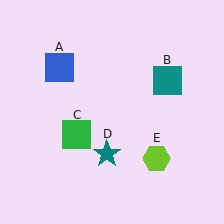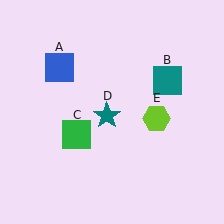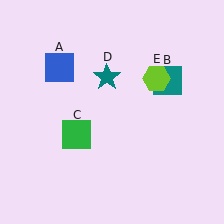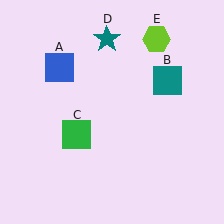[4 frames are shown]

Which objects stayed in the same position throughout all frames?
Blue square (object A) and teal square (object B) and green square (object C) remained stationary.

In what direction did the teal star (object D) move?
The teal star (object D) moved up.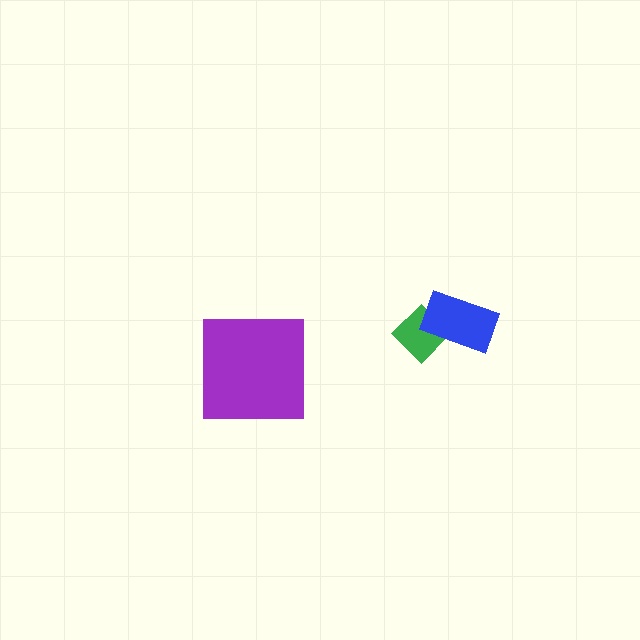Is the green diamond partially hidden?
Yes, it is partially covered by another shape.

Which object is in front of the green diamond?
The blue rectangle is in front of the green diamond.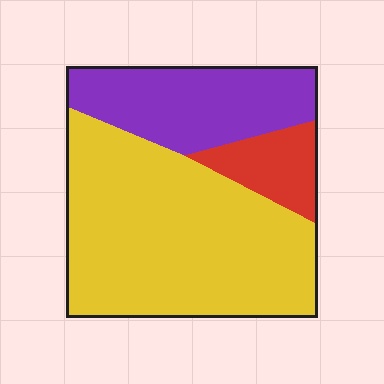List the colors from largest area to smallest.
From largest to smallest: yellow, purple, red.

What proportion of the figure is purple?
Purple takes up between a quarter and a half of the figure.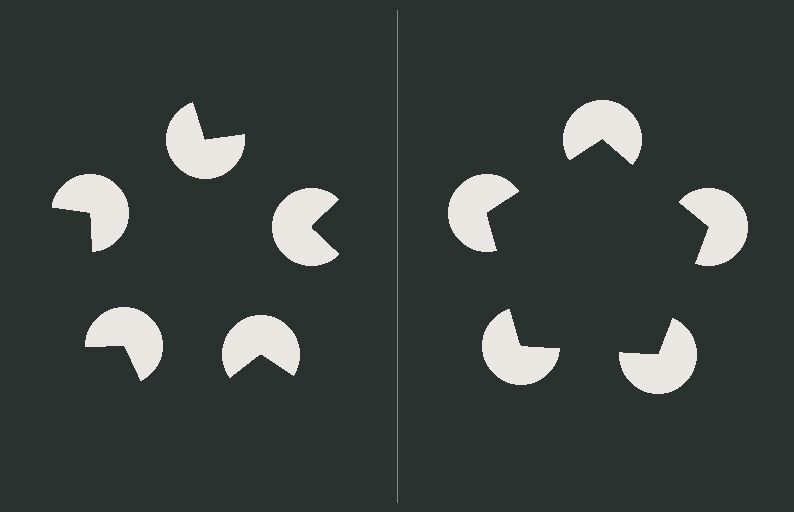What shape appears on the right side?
An illusory pentagon.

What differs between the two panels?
The pac-man discs are positioned identically on both sides; only the wedge orientations differ. On the right they align to a pentagon; on the left they are misaligned.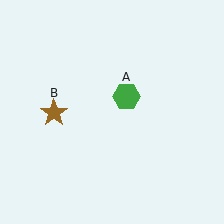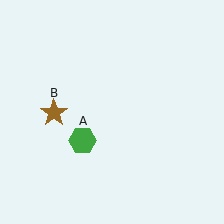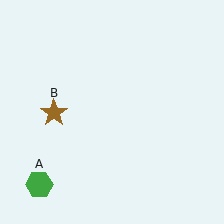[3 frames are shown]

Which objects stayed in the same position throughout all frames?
Brown star (object B) remained stationary.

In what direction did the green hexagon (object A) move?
The green hexagon (object A) moved down and to the left.